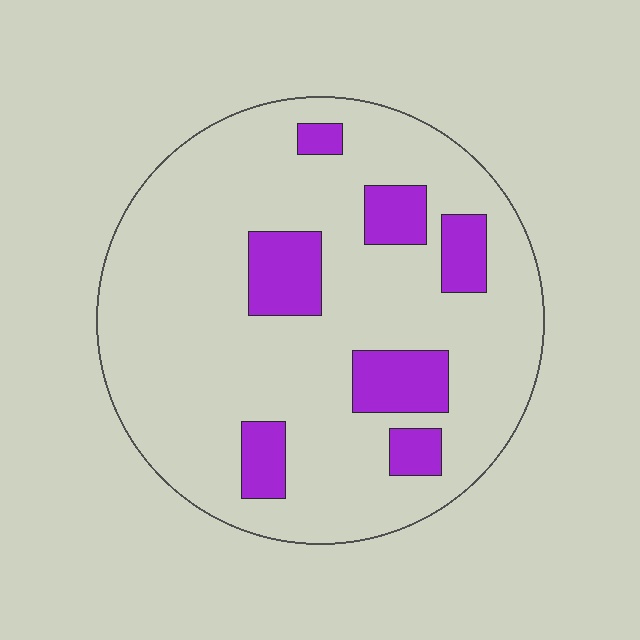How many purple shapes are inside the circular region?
7.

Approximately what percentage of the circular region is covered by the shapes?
Approximately 15%.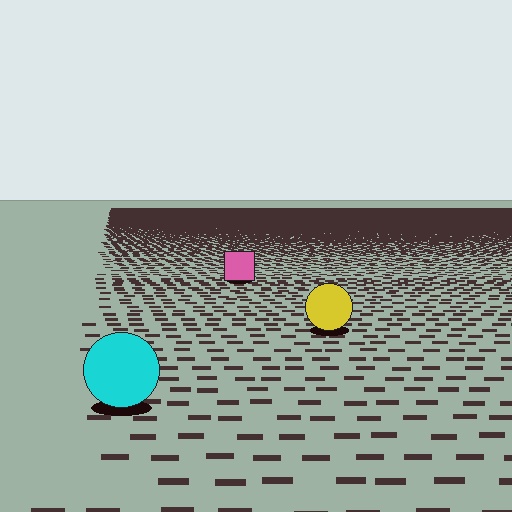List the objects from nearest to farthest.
From nearest to farthest: the cyan circle, the yellow circle, the pink square.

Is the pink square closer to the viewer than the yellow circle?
No. The yellow circle is closer — you can tell from the texture gradient: the ground texture is coarser near it.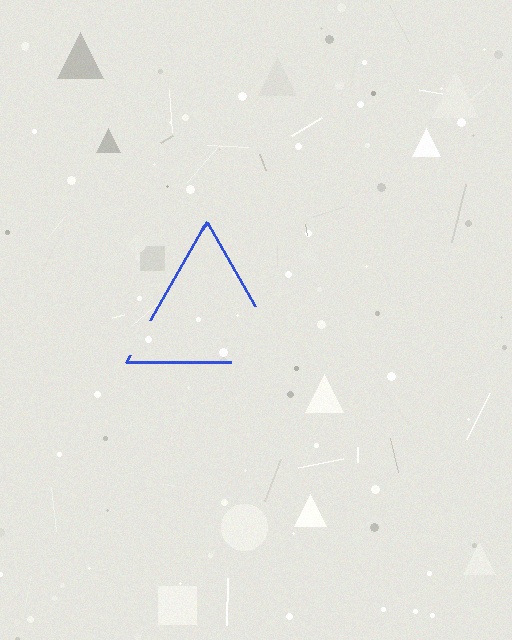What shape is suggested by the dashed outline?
The dashed outline suggests a triangle.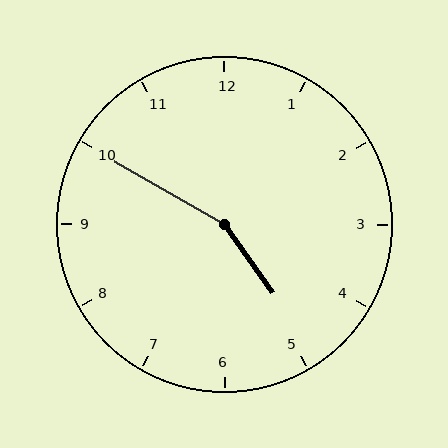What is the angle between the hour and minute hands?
Approximately 155 degrees.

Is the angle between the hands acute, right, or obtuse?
It is obtuse.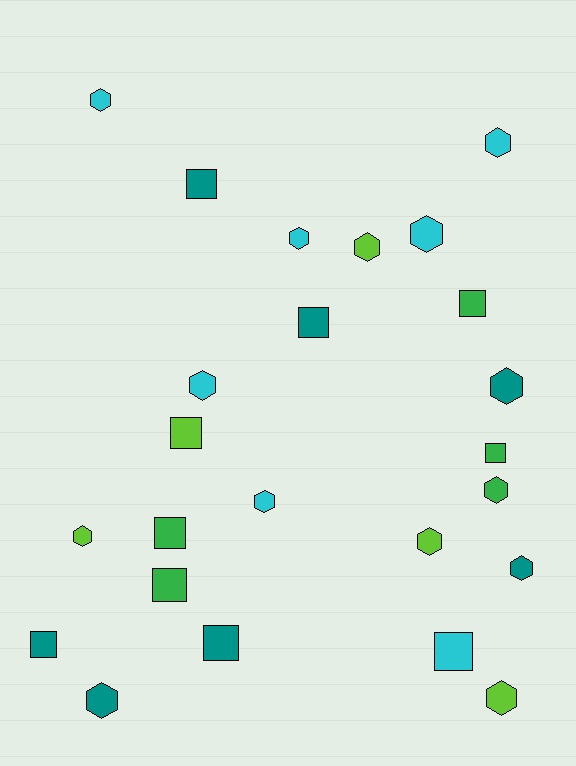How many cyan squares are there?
There is 1 cyan square.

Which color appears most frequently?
Teal, with 7 objects.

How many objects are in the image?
There are 24 objects.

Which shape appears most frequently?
Hexagon, with 14 objects.